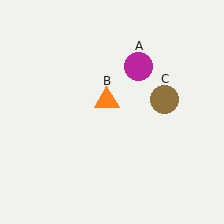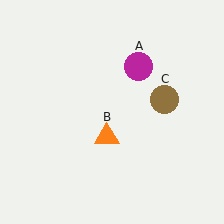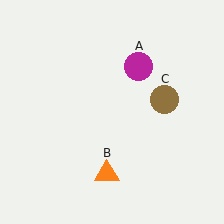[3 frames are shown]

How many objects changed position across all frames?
1 object changed position: orange triangle (object B).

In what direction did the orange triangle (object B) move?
The orange triangle (object B) moved down.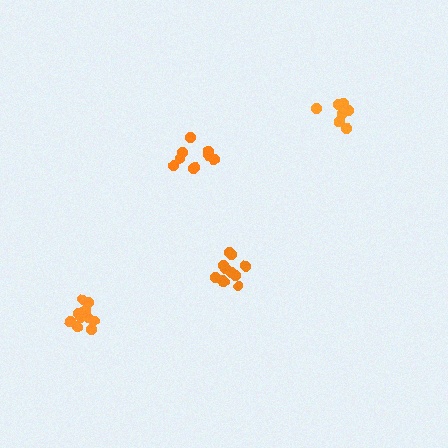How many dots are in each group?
Group 1: 10 dots, Group 2: 11 dots, Group 3: 10 dots, Group 4: 9 dots (40 total).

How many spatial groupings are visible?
There are 4 spatial groupings.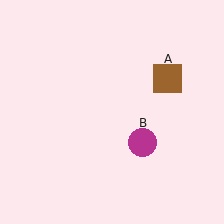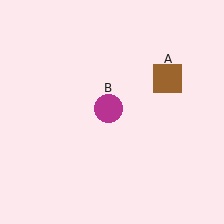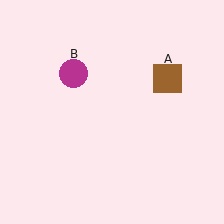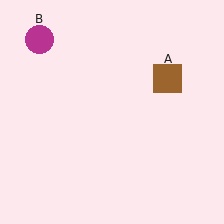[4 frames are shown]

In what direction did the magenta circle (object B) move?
The magenta circle (object B) moved up and to the left.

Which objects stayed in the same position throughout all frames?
Brown square (object A) remained stationary.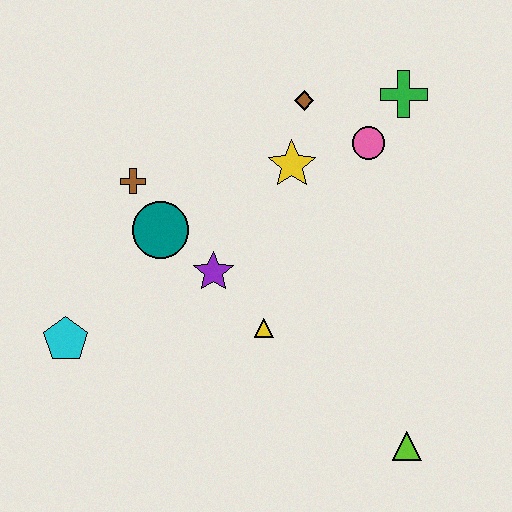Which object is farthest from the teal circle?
The lime triangle is farthest from the teal circle.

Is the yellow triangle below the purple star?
Yes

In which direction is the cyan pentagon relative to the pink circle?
The cyan pentagon is to the left of the pink circle.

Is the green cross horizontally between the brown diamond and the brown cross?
No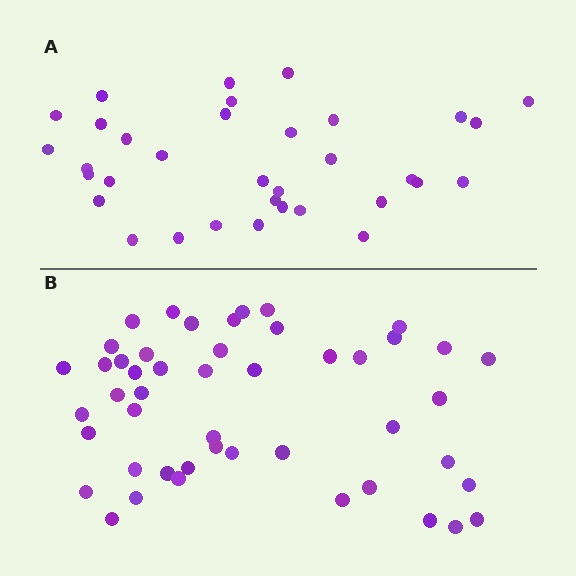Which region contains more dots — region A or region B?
Region B (the bottom region) has more dots.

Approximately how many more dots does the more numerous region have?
Region B has approximately 15 more dots than region A.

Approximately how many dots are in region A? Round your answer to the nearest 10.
About 30 dots. (The exact count is 34, which rounds to 30.)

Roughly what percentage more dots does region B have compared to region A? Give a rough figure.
About 40% more.